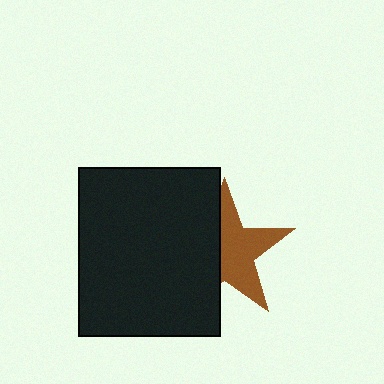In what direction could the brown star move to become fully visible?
The brown star could move right. That would shift it out from behind the black rectangle entirely.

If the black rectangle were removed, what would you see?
You would see the complete brown star.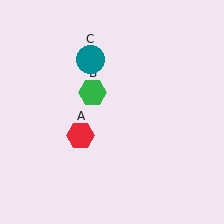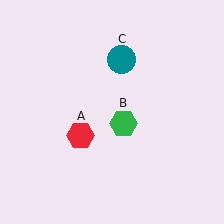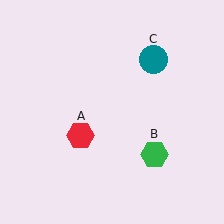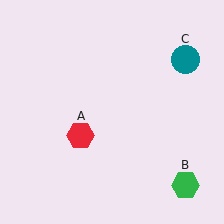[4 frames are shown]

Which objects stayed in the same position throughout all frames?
Red hexagon (object A) remained stationary.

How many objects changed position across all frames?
2 objects changed position: green hexagon (object B), teal circle (object C).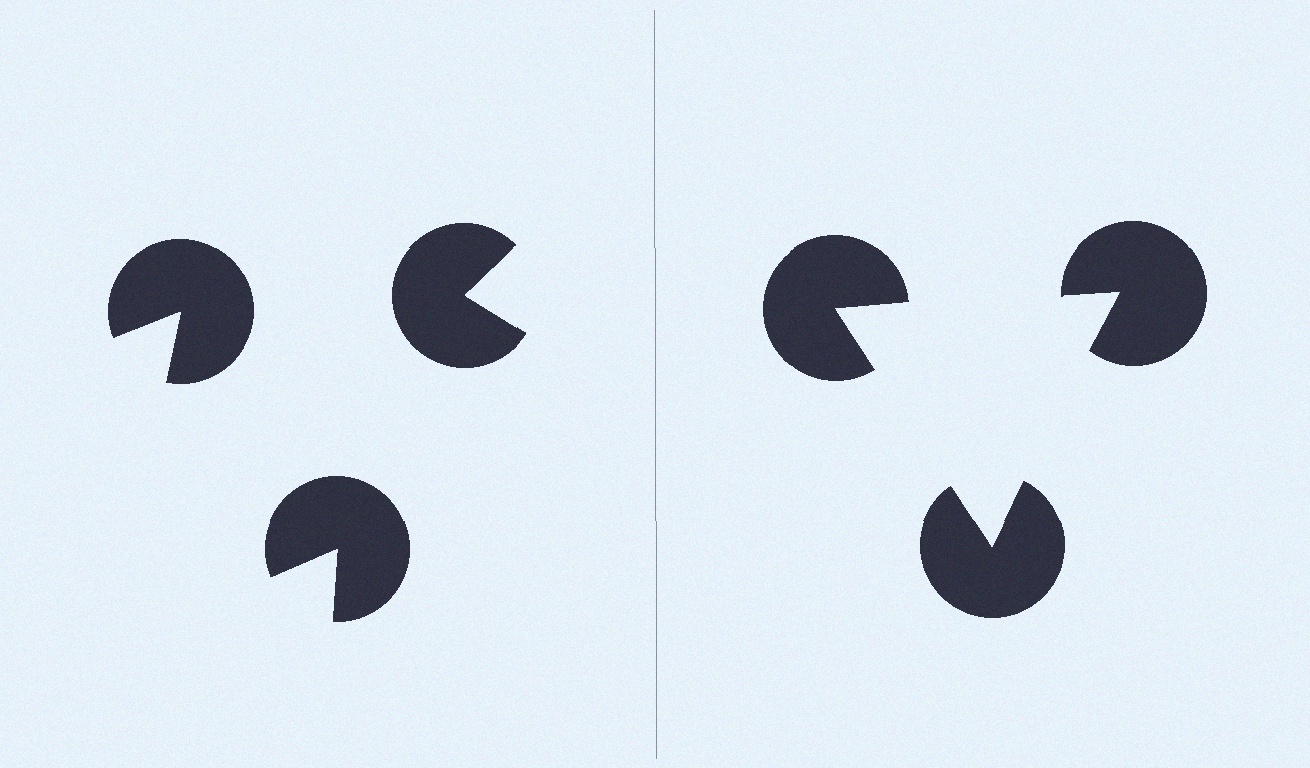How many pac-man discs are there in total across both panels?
6 — 3 on each side.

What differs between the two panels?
The pac-man discs are positioned identically on both sides; only the wedge orientations differ. On the right they align to a triangle; on the left they are misaligned.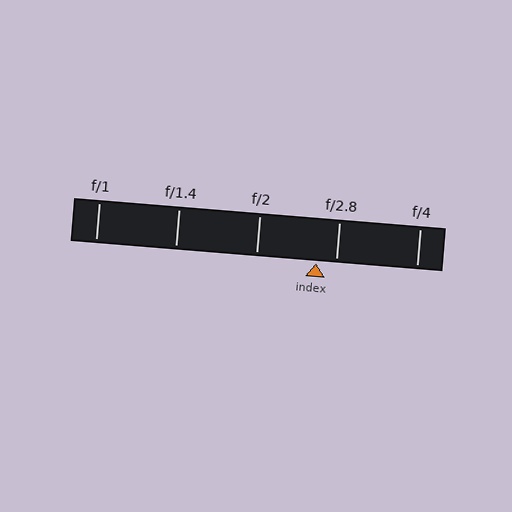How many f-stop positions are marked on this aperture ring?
There are 5 f-stop positions marked.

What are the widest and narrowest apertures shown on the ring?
The widest aperture shown is f/1 and the narrowest is f/4.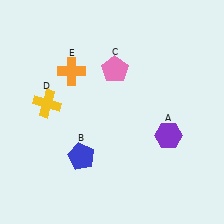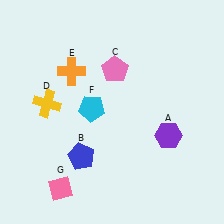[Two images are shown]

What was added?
A cyan pentagon (F), a pink diamond (G) were added in Image 2.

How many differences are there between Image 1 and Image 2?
There are 2 differences between the two images.